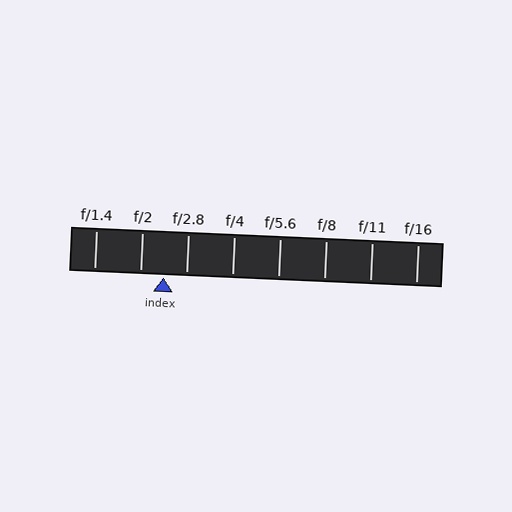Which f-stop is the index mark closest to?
The index mark is closest to f/2.8.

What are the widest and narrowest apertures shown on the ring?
The widest aperture shown is f/1.4 and the narrowest is f/16.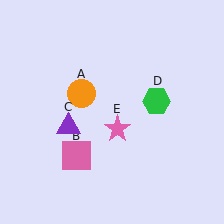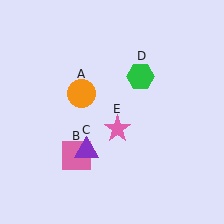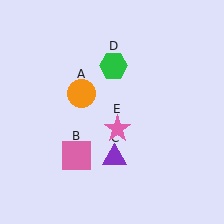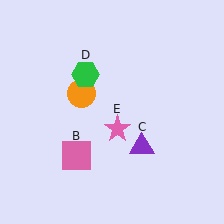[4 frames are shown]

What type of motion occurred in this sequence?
The purple triangle (object C), green hexagon (object D) rotated counterclockwise around the center of the scene.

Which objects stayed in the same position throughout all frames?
Orange circle (object A) and pink square (object B) and pink star (object E) remained stationary.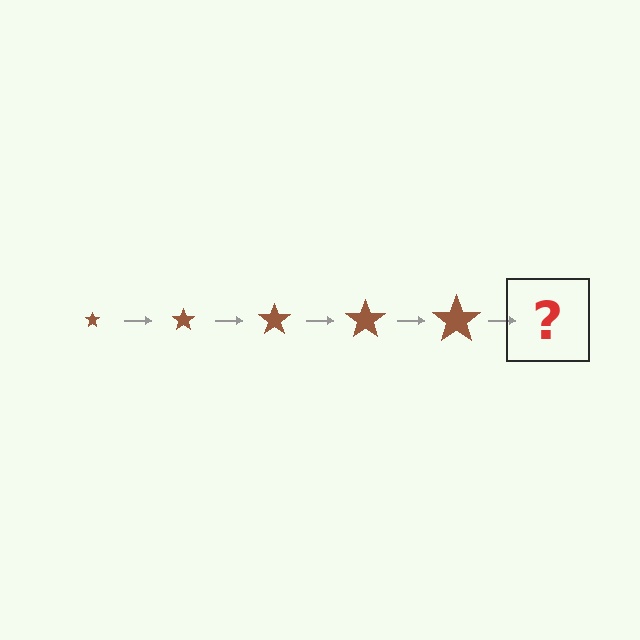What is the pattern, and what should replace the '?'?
The pattern is that the star gets progressively larger each step. The '?' should be a brown star, larger than the previous one.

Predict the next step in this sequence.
The next step is a brown star, larger than the previous one.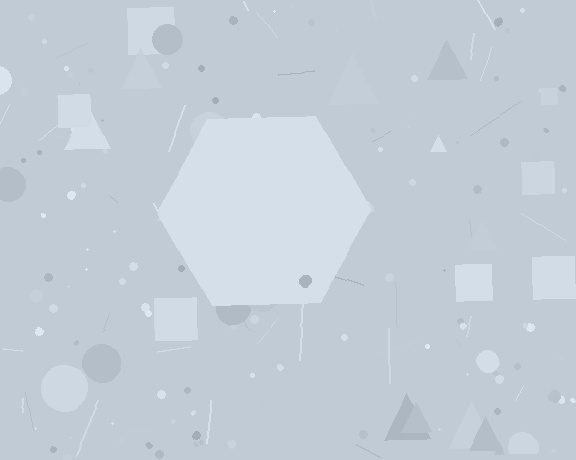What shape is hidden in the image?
A hexagon is hidden in the image.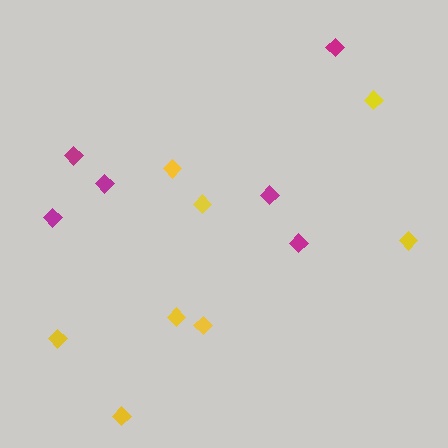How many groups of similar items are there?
There are 2 groups: one group of yellow diamonds (8) and one group of magenta diamonds (6).